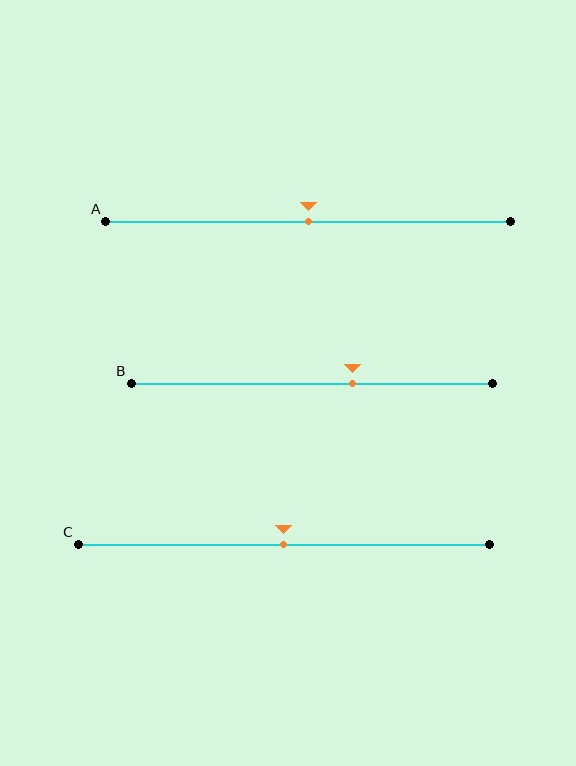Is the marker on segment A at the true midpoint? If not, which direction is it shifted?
Yes, the marker on segment A is at the true midpoint.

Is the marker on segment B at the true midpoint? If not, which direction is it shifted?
No, the marker on segment B is shifted to the right by about 11% of the segment length.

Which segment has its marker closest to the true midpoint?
Segment A has its marker closest to the true midpoint.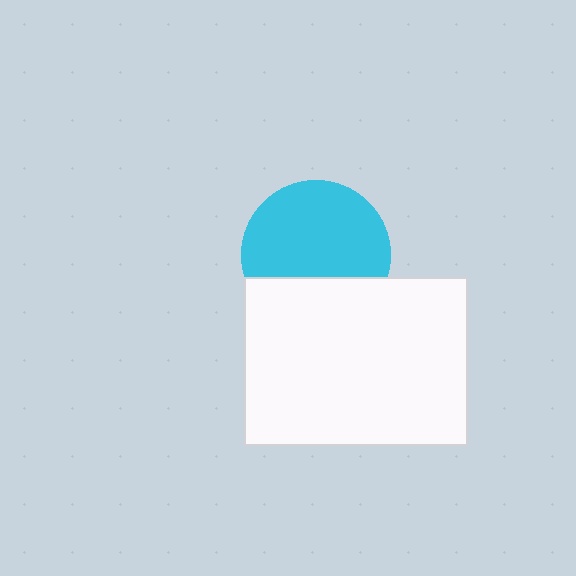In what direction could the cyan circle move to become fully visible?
The cyan circle could move up. That would shift it out from behind the white rectangle entirely.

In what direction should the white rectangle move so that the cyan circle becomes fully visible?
The white rectangle should move down. That is the shortest direction to clear the overlap and leave the cyan circle fully visible.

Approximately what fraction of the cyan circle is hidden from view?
Roughly 31% of the cyan circle is hidden behind the white rectangle.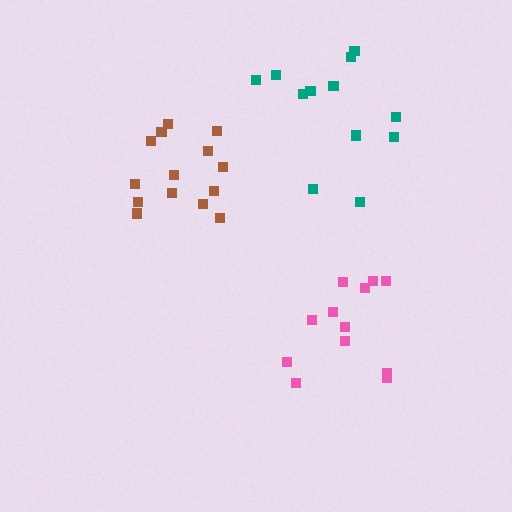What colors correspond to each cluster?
The clusters are colored: pink, brown, teal.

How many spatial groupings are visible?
There are 3 spatial groupings.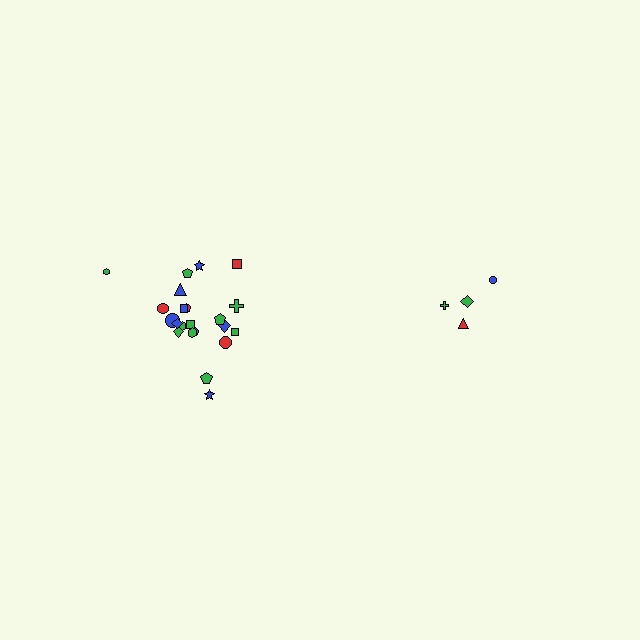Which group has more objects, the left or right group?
The left group.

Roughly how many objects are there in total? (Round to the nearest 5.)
Roughly 25 objects in total.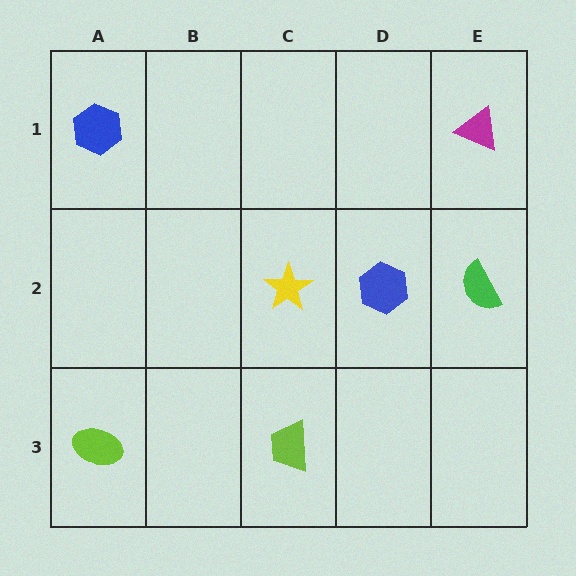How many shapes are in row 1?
2 shapes.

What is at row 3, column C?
A lime trapezoid.